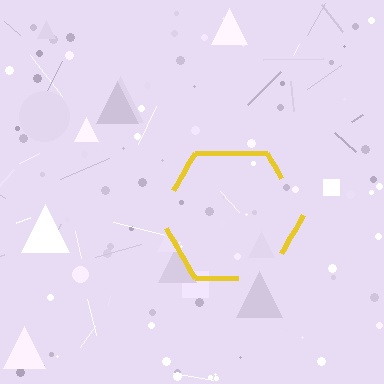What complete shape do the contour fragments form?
The contour fragments form a hexagon.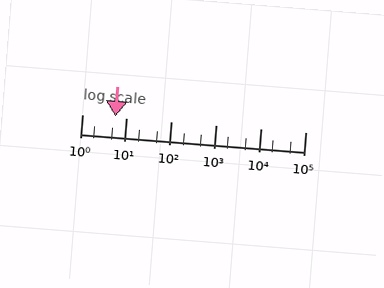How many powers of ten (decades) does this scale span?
The scale spans 5 decades, from 1 to 100000.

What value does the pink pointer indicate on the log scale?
The pointer indicates approximately 5.7.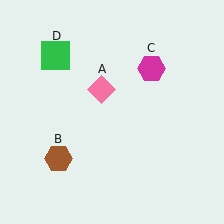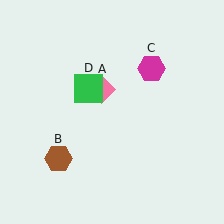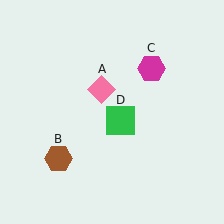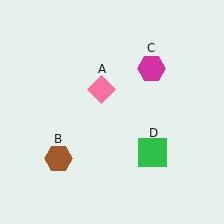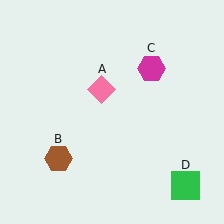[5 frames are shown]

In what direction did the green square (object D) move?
The green square (object D) moved down and to the right.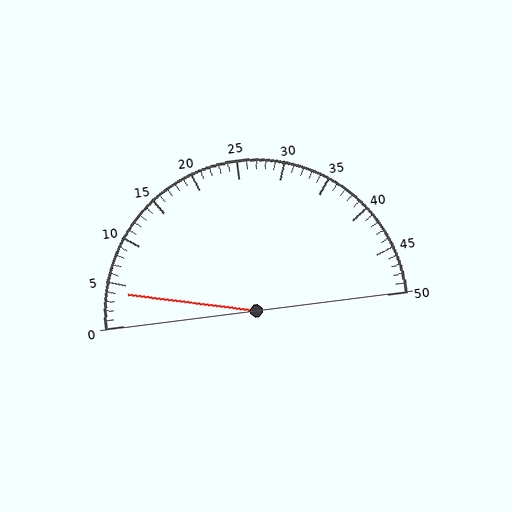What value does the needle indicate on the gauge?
The needle indicates approximately 4.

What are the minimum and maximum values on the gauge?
The gauge ranges from 0 to 50.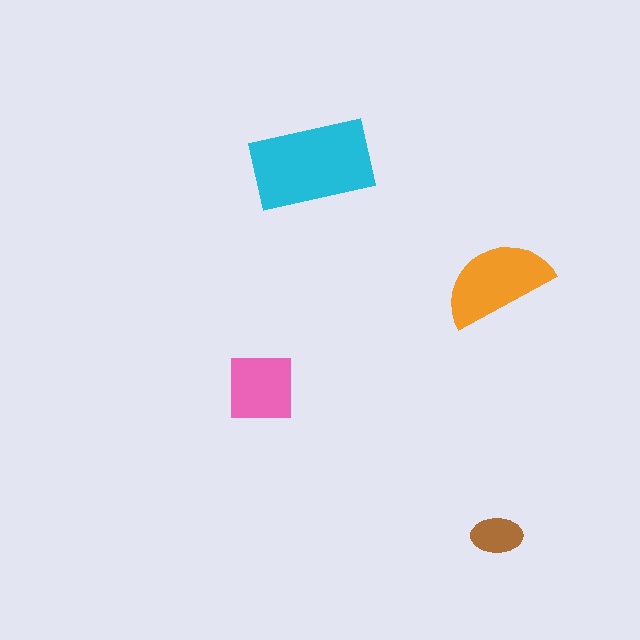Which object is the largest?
The cyan rectangle.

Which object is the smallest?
The brown ellipse.